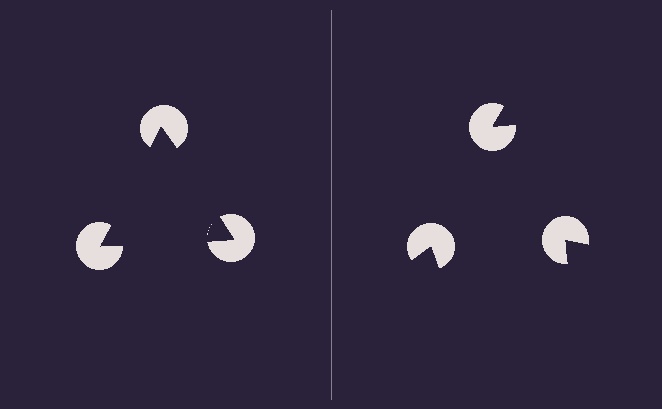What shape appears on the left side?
An illusory triangle.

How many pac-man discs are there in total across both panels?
6 — 3 on each side.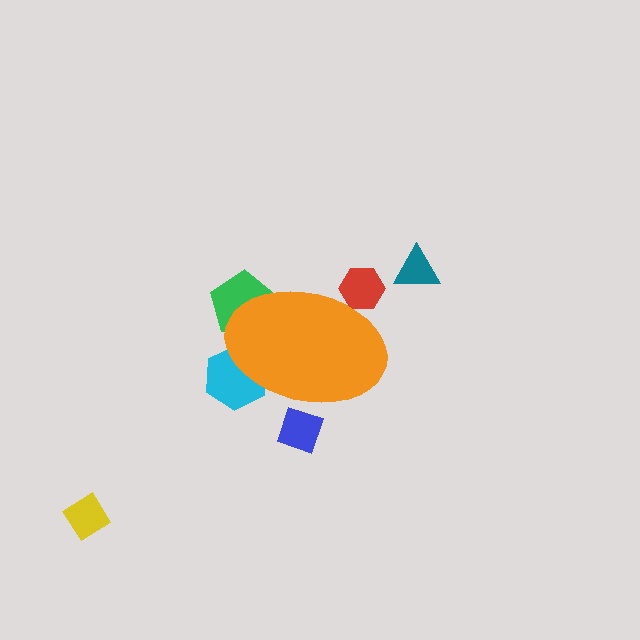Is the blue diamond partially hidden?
Yes, the blue diamond is partially hidden behind the orange ellipse.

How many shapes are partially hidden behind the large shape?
4 shapes are partially hidden.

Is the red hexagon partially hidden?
Yes, the red hexagon is partially hidden behind the orange ellipse.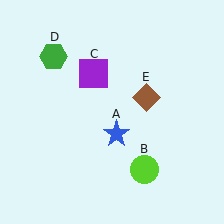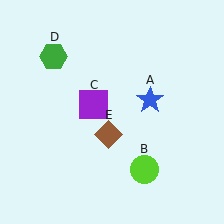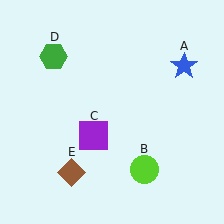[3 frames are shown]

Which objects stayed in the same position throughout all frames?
Lime circle (object B) and green hexagon (object D) remained stationary.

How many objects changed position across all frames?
3 objects changed position: blue star (object A), purple square (object C), brown diamond (object E).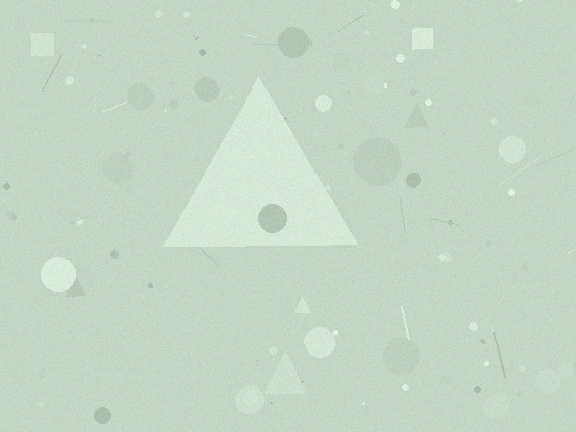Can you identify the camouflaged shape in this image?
The camouflaged shape is a triangle.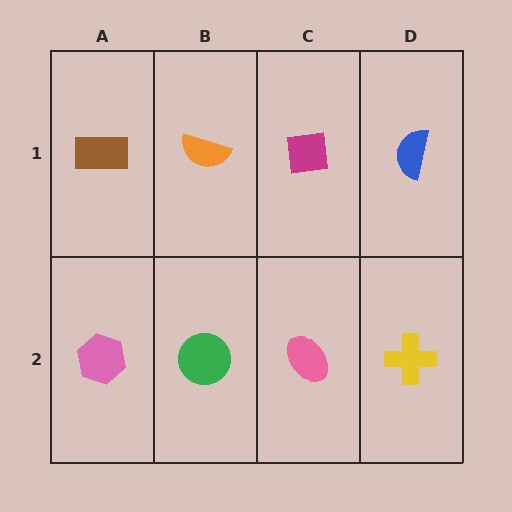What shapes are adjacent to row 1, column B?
A green circle (row 2, column B), a brown rectangle (row 1, column A), a magenta square (row 1, column C).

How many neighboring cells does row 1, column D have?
2.